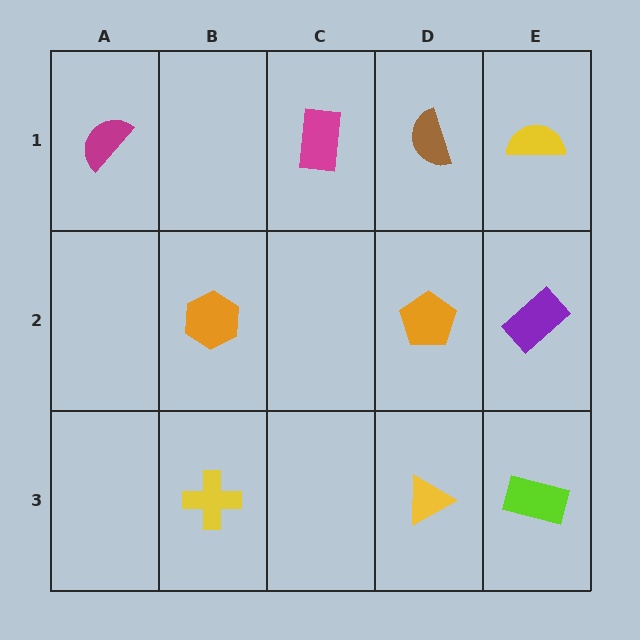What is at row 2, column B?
An orange hexagon.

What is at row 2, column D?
An orange pentagon.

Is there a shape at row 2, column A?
No, that cell is empty.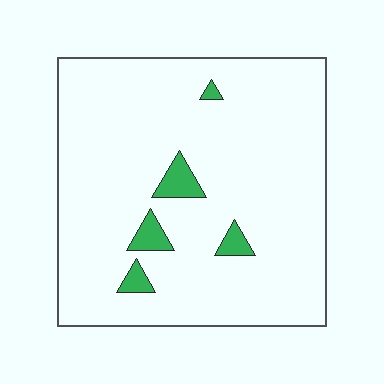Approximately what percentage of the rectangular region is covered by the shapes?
Approximately 5%.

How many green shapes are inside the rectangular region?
5.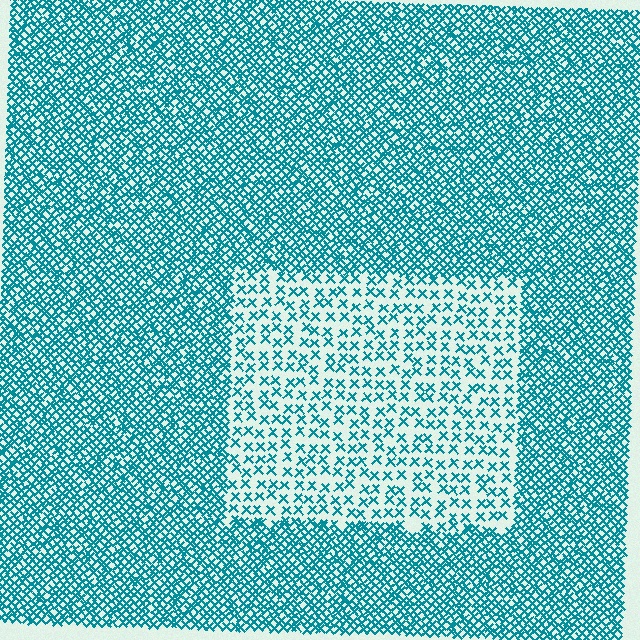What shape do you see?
I see a rectangle.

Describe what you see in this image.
The image contains small teal elements arranged at two different densities. A rectangle-shaped region is visible where the elements are less densely packed than the surrounding area.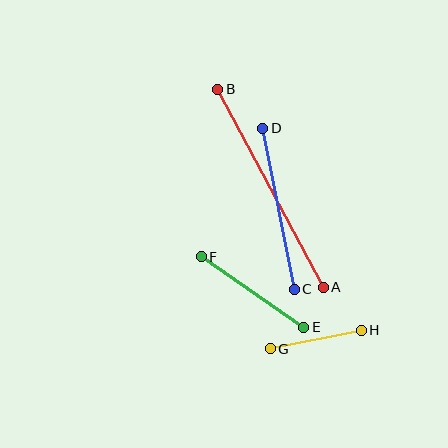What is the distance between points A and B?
The distance is approximately 224 pixels.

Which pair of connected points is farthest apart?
Points A and B are farthest apart.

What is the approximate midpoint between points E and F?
The midpoint is at approximately (252, 292) pixels.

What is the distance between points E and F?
The distance is approximately 124 pixels.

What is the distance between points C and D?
The distance is approximately 164 pixels.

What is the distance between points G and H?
The distance is approximately 93 pixels.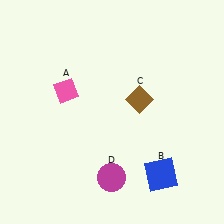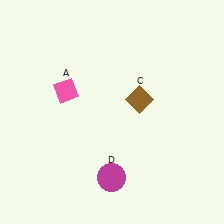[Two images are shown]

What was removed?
The blue square (B) was removed in Image 2.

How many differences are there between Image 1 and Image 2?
There is 1 difference between the two images.